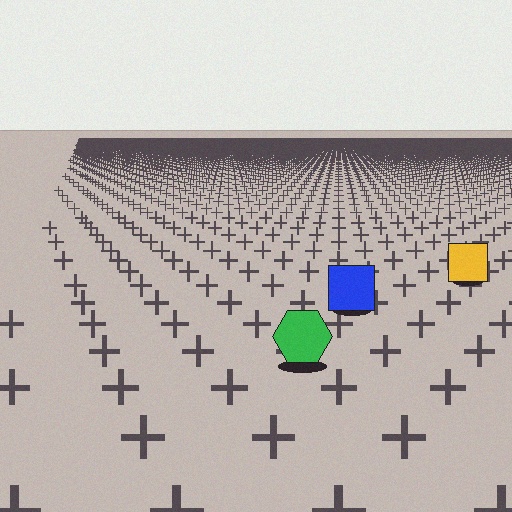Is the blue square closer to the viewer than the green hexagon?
No. The green hexagon is closer — you can tell from the texture gradient: the ground texture is coarser near it.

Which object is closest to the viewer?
The green hexagon is closest. The texture marks near it are larger and more spread out.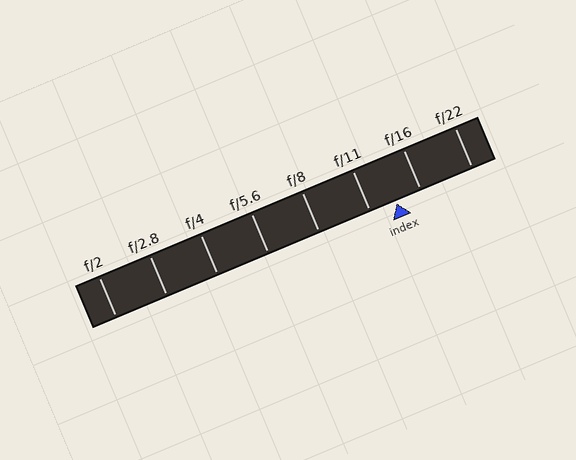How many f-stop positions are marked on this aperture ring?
There are 8 f-stop positions marked.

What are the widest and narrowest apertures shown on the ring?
The widest aperture shown is f/2 and the narrowest is f/22.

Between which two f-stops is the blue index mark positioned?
The index mark is between f/11 and f/16.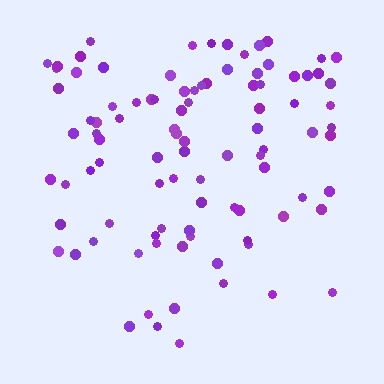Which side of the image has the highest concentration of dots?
The top.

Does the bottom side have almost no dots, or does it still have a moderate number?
Still a moderate number, just noticeably fewer than the top.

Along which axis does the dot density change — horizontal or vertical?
Vertical.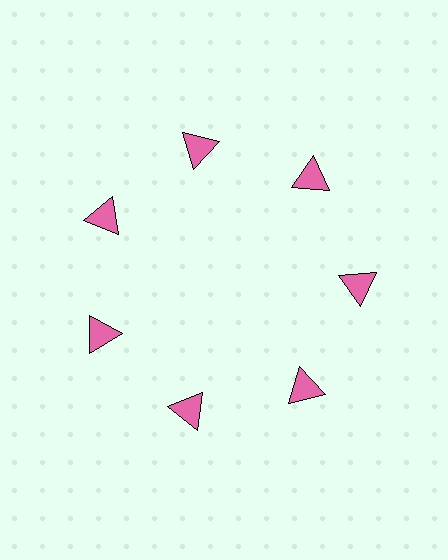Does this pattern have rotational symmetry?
Yes, this pattern has 7-fold rotational symmetry. It looks the same after rotating 51 degrees around the center.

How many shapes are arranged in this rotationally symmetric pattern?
There are 7 shapes, arranged in 7 groups of 1.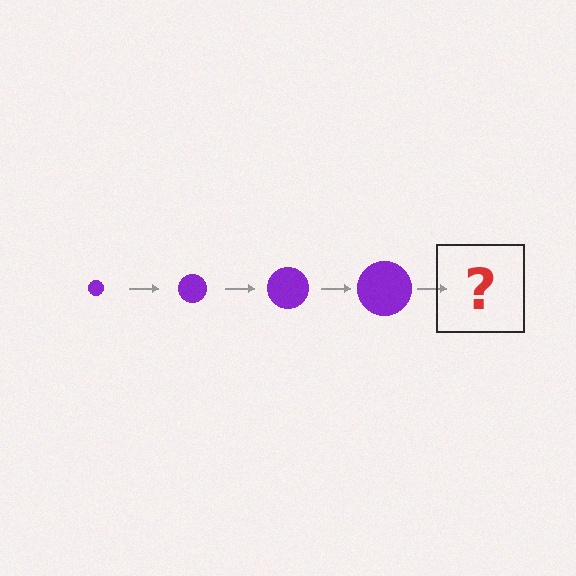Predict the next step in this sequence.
The next step is a purple circle, larger than the previous one.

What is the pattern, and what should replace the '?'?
The pattern is that the circle gets progressively larger each step. The '?' should be a purple circle, larger than the previous one.